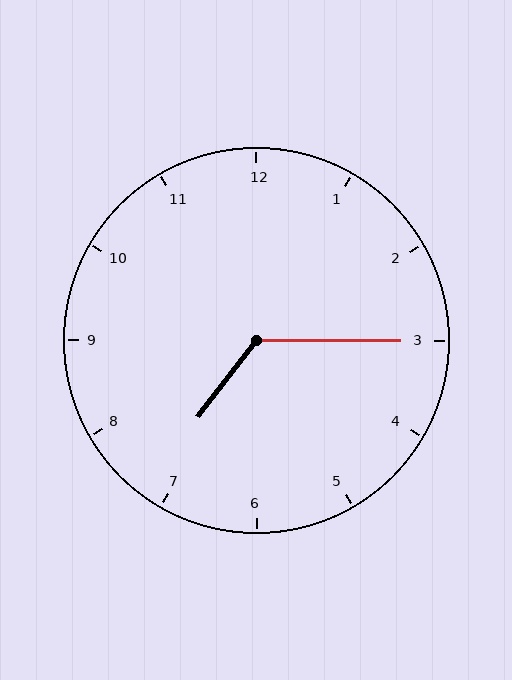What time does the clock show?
7:15.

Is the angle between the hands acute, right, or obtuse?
It is obtuse.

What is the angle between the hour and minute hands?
Approximately 128 degrees.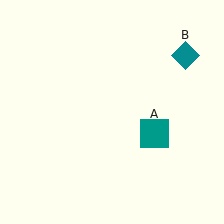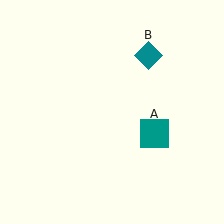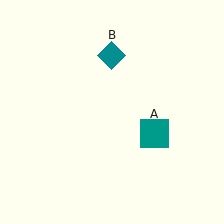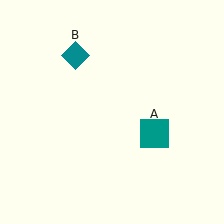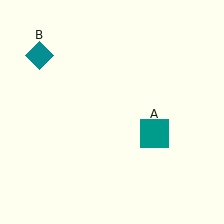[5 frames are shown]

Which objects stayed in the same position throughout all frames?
Teal square (object A) remained stationary.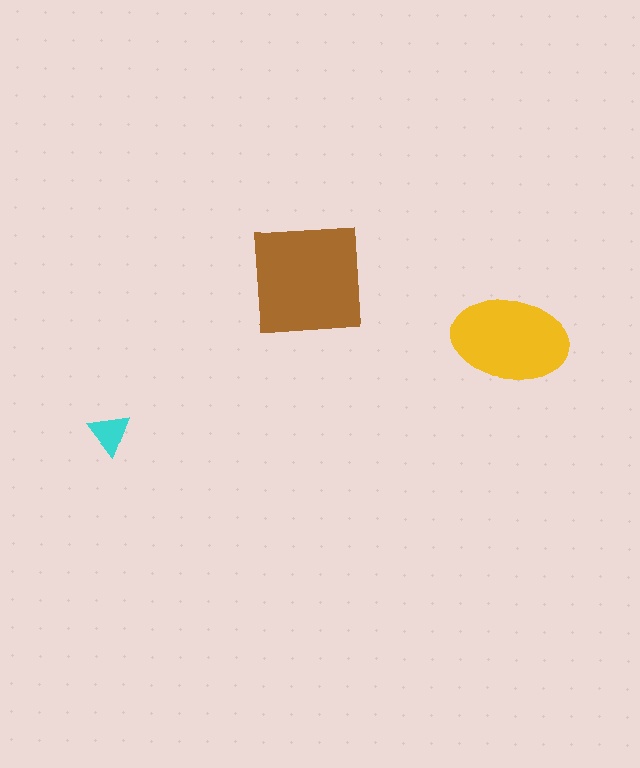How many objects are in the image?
There are 3 objects in the image.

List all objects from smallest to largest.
The cyan triangle, the yellow ellipse, the brown square.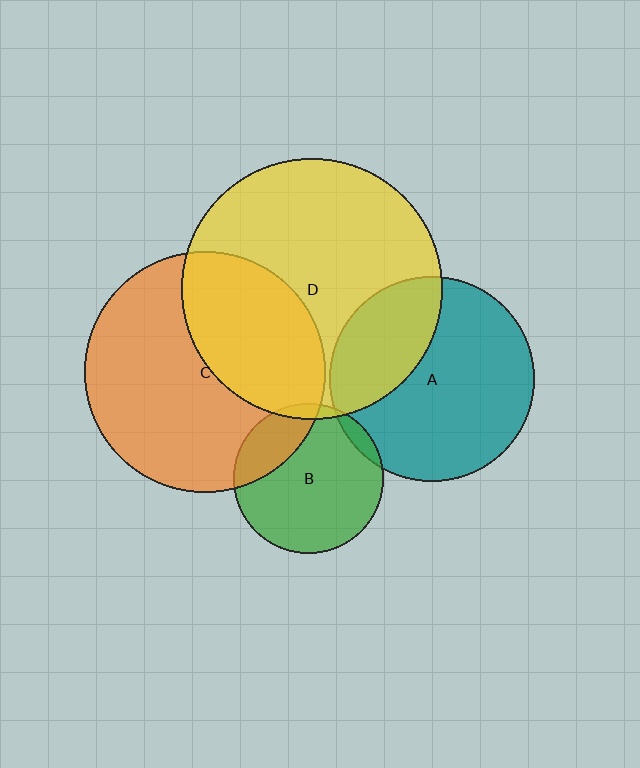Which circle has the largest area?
Circle D (yellow).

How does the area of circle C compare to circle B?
Approximately 2.6 times.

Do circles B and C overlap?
Yes.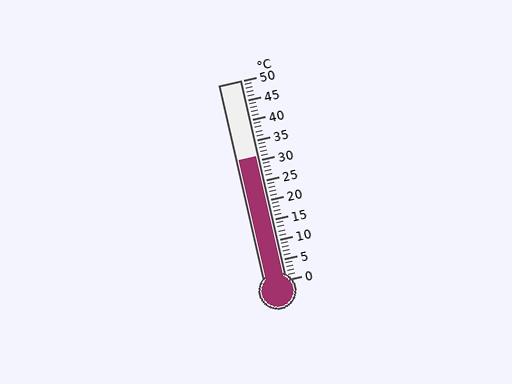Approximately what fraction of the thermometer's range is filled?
The thermometer is filled to approximately 60% of its range.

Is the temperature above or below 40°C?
The temperature is below 40°C.